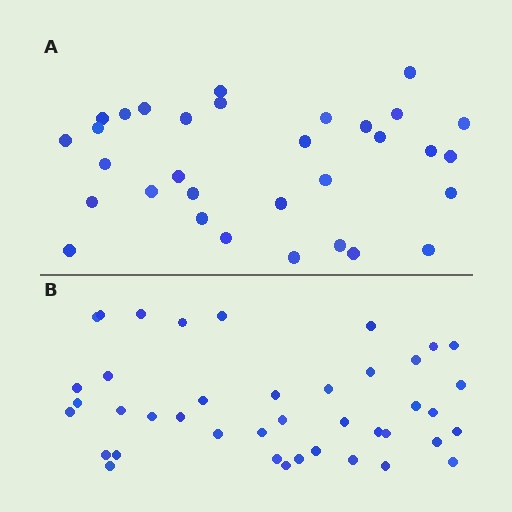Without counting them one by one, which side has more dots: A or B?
Region B (the bottom region) has more dots.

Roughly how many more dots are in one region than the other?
Region B has roughly 8 or so more dots than region A.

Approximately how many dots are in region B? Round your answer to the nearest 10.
About 40 dots. (The exact count is 41, which rounds to 40.)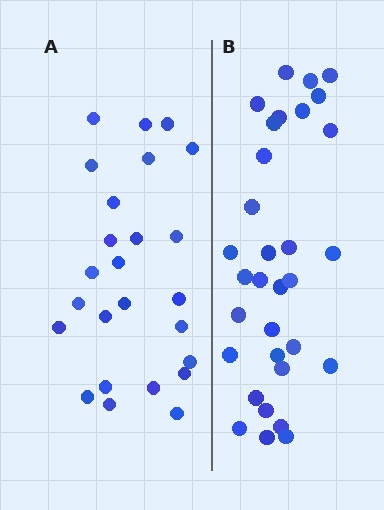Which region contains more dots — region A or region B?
Region B (the right region) has more dots.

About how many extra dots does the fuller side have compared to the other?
Region B has roughly 8 or so more dots than region A.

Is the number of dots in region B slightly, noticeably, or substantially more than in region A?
Region B has noticeably more, but not dramatically so. The ratio is roughly 1.3 to 1.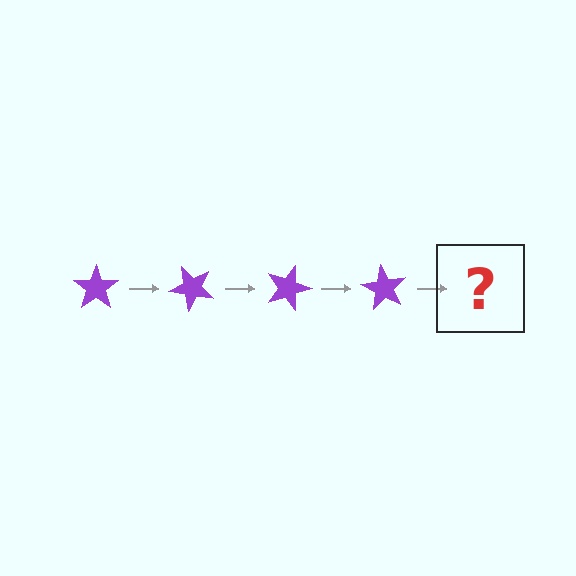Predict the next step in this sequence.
The next step is a purple star rotated 180 degrees.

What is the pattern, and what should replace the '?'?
The pattern is that the star rotates 45 degrees each step. The '?' should be a purple star rotated 180 degrees.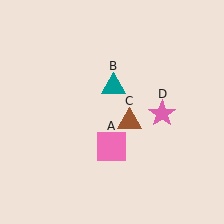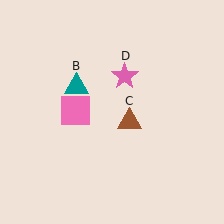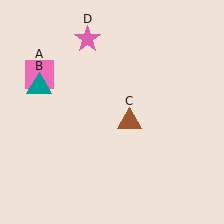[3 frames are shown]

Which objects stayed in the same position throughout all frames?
Brown triangle (object C) remained stationary.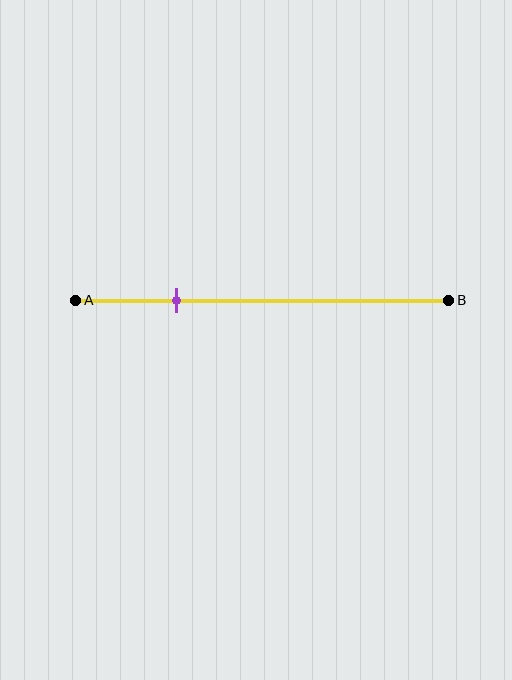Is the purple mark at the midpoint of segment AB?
No, the mark is at about 25% from A, not at the 50% midpoint.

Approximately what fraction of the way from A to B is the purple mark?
The purple mark is approximately 25% of the way from A to B.